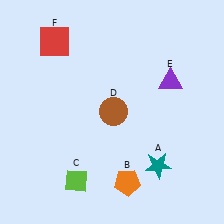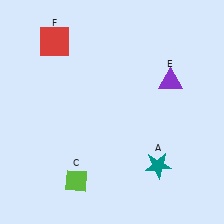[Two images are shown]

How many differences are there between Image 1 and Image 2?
There are 2 differences between the two images.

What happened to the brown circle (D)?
The brown circle (D) was removed in Image 2. It was in the top-right area of Image 1.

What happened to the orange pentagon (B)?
The orange pentagon (B) was removed in Image 2. It was in the bottom-right area of Image 1.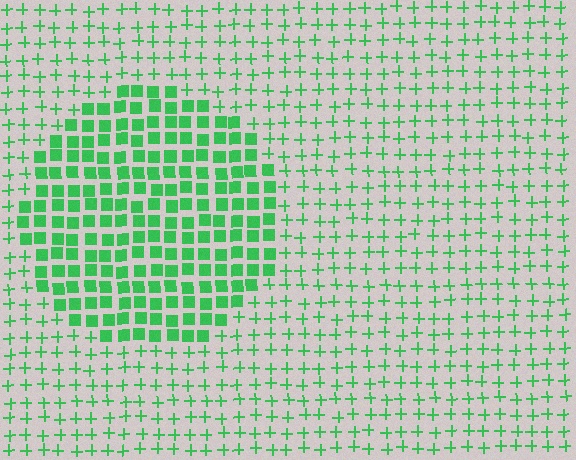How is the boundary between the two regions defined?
The boundary is defined by a change in element shape: squares inside vs. plus signs outside. All elements share the same color and spacing.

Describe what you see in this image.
The image is filled with small green elements arranged in a uniform grid. A circle-shaped region contains squares, while the surrounding area contains plus signs. The boundary is defined purely by the change in element shape.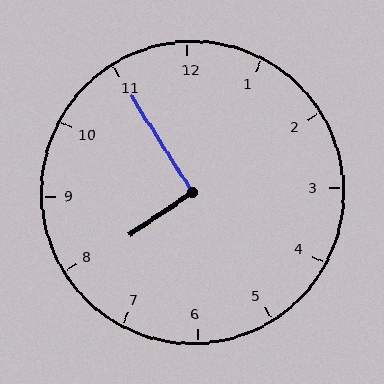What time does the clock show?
7:55.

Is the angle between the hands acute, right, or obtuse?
It is right.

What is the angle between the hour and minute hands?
Approximately 92 degrees.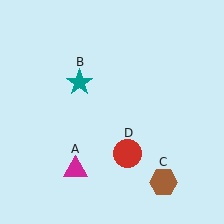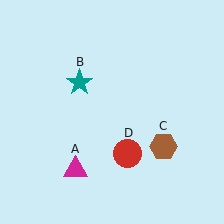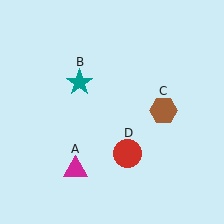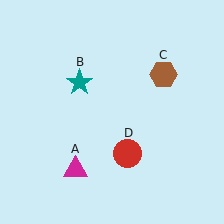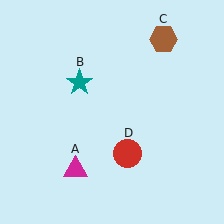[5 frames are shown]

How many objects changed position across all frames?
1 object changed position: brown hexagon (object C).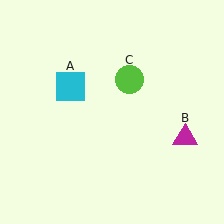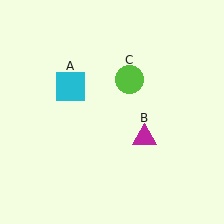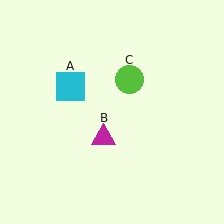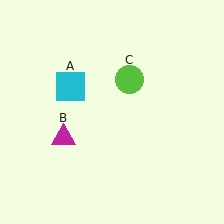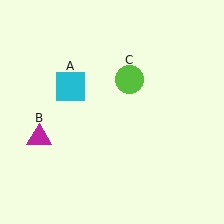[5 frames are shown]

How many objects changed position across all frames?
1 object changed position: magenta triangle (object B).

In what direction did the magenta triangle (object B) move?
The magenta triangle (object B) moved left.